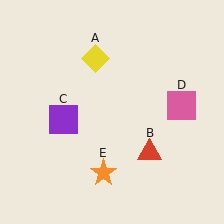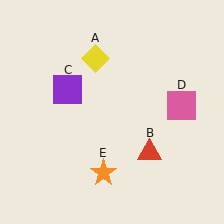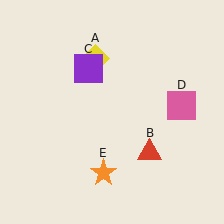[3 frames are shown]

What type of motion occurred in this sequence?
The purple square (object C) rotated clockwise around the center of the scene.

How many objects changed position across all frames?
1 object changed position: purple square (object C).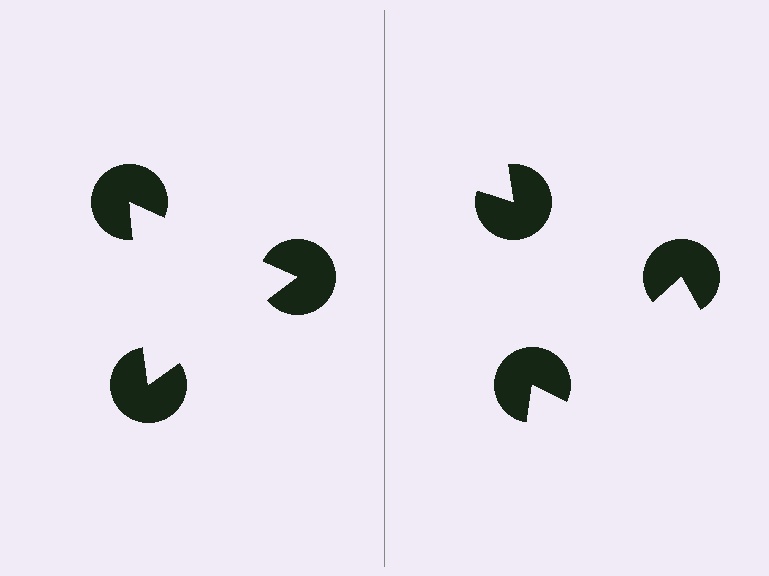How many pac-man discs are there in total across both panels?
6 — 3 on each side.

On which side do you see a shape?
An illusory triangle appears on the left side. On the right side the wedge cuts are rotated, so no coherent shape forms.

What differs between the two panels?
The pac-man discs are positioned identically on both sides; only the wedge orientations differ. On the left they align to a triangle; on the right they are misaligned.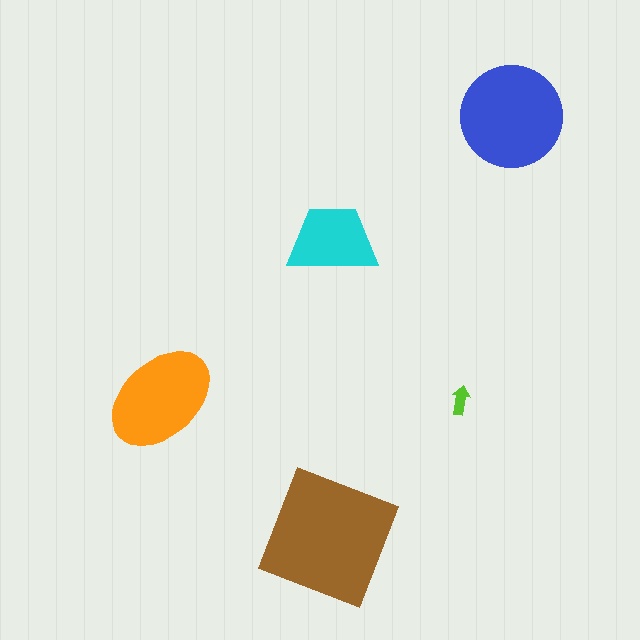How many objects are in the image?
There are 5 objects in the image.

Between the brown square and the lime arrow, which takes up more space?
The brown square.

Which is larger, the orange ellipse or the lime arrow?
The orange ellipse.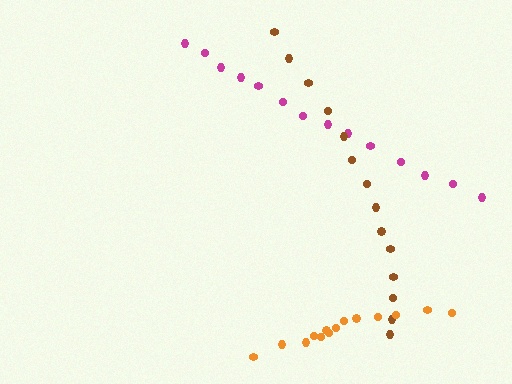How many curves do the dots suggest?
There are 3 distinct paths.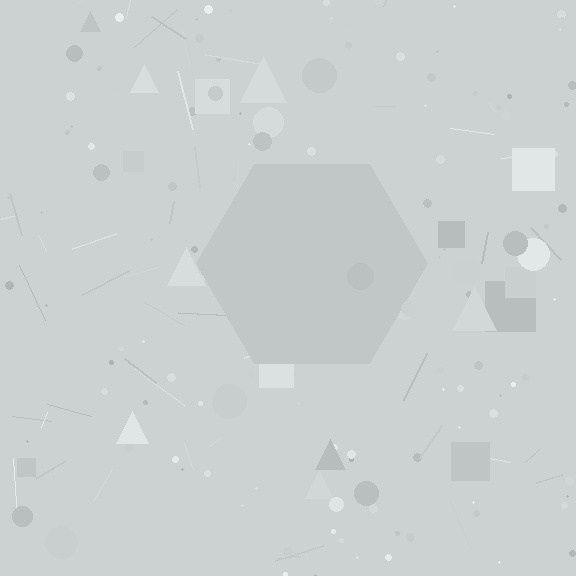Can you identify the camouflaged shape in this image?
The camouflaged shape is a hexagon.